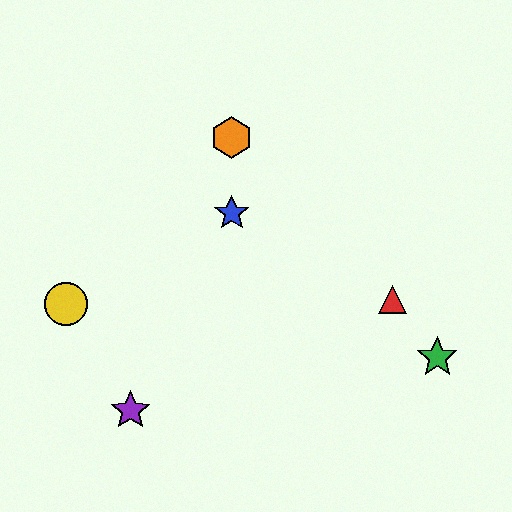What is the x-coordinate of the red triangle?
The red triangle is at x≈393.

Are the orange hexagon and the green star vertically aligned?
No, the orange hexagon is at x≈232 and the green star is at x≈437.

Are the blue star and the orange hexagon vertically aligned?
Yes, both are at x≈232.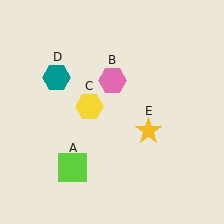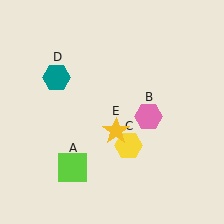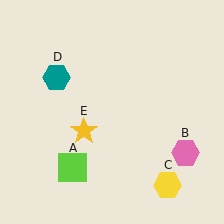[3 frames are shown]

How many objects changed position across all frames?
3 objects changed position: pink hexagon (object B), yellow hexagon (object C), yellow star (object E).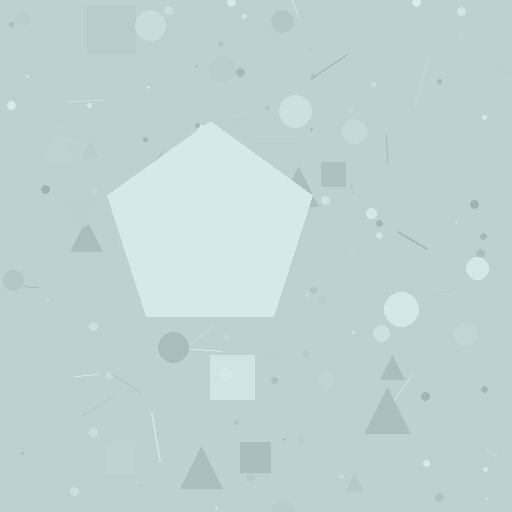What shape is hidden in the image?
A pentagon is hidden in the image.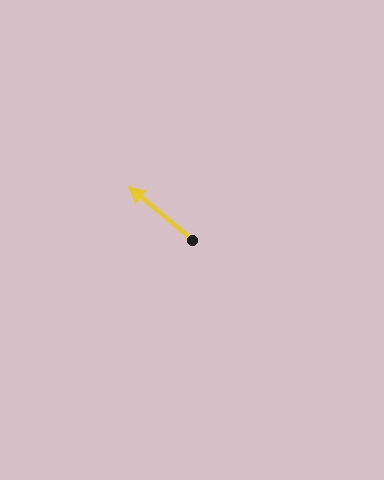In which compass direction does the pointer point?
Northwest.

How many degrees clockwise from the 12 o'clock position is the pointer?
Approximately 310 degrees.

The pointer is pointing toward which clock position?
Roughly 10 o'clock.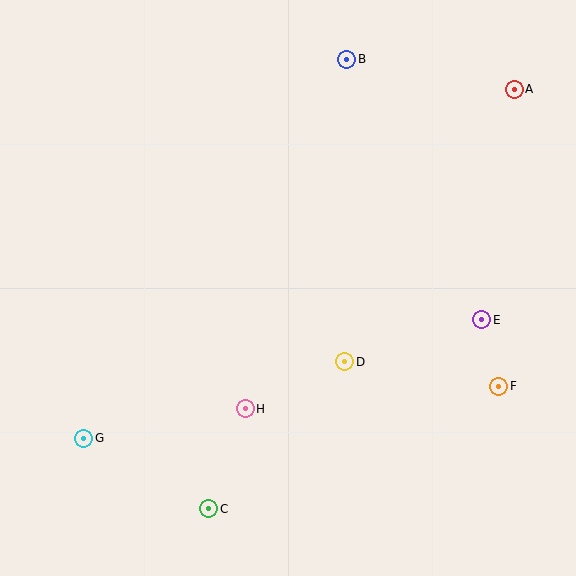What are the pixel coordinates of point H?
Point H is at (245, 409).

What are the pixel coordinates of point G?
Point G is at (84, 438).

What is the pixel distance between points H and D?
The distance between H and D is 110 pixels.